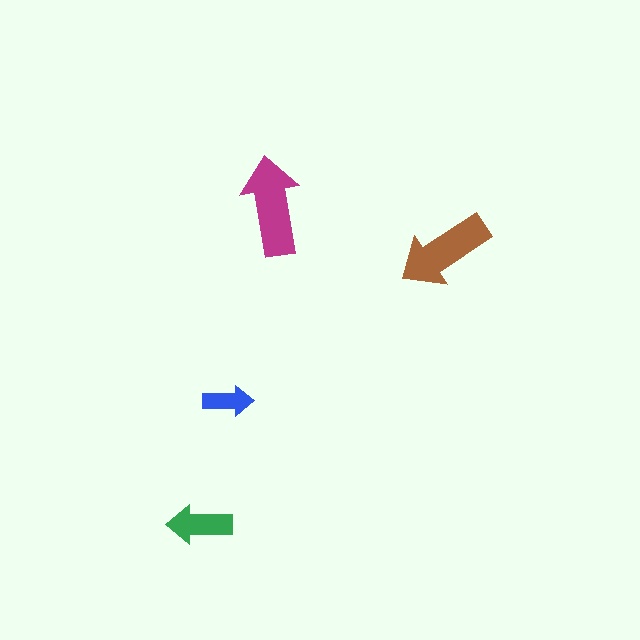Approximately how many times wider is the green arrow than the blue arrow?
About 1.5 times wider.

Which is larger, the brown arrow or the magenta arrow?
The magenta one.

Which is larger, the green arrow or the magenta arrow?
The magenta one.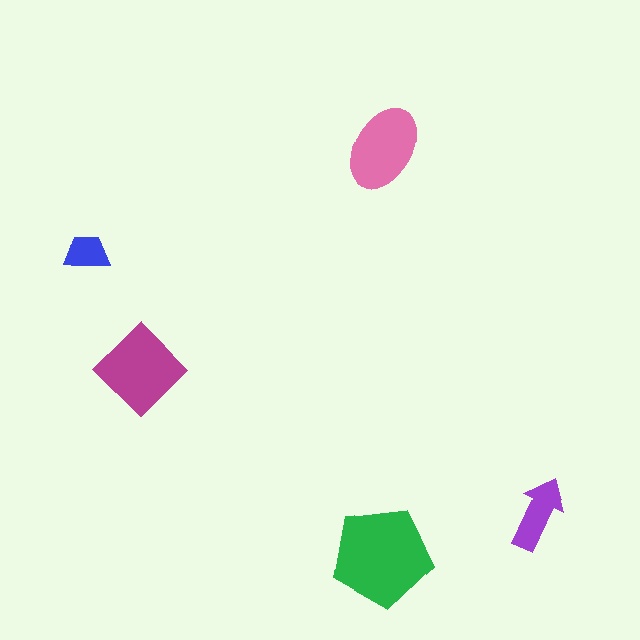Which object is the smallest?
The blue trapezoid.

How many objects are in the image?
There are 5 objects in the image.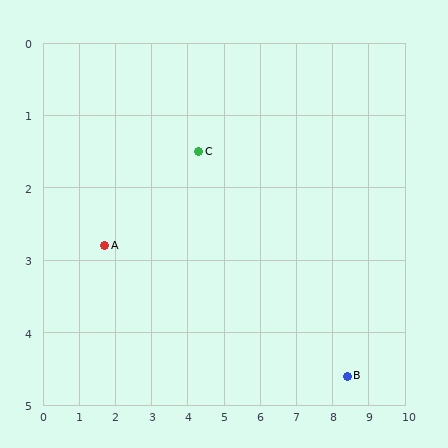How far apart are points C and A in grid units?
Points C and A are about 2.9 grid units apart.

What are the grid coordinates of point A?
Point A is at approximately (1.7, 2.8).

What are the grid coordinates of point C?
Point C is at approximately (4.3, 1.5).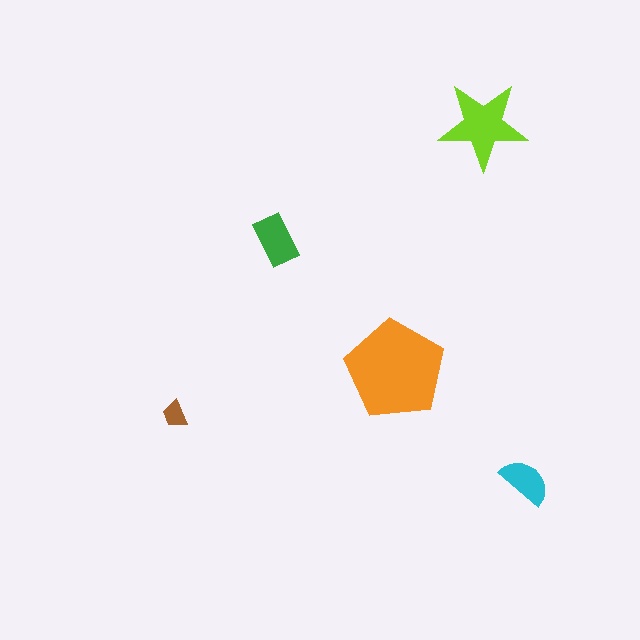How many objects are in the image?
There are 5 objects in the image.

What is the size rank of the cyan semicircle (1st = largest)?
4th.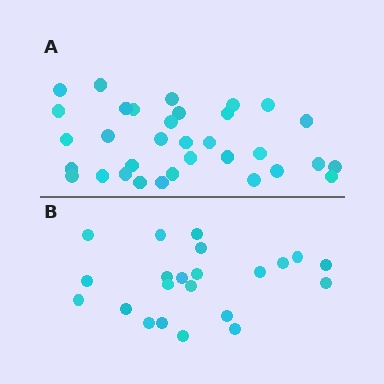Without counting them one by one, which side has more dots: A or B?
Region A (the top region) has more dots.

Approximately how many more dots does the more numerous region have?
Region A has roughly 12 or so more dots than region B.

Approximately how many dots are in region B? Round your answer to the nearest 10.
About 20 dots. (The exact count is 22, which rounds to 20.)